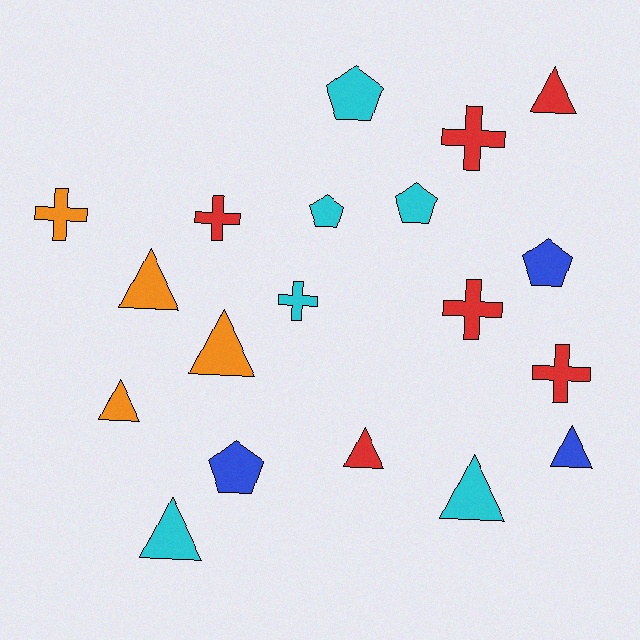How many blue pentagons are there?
There are 2 blue pentagons.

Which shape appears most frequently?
Triangle, with 8 objects.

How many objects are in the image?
There are 19 objects.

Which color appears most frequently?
Red, with 6 objects.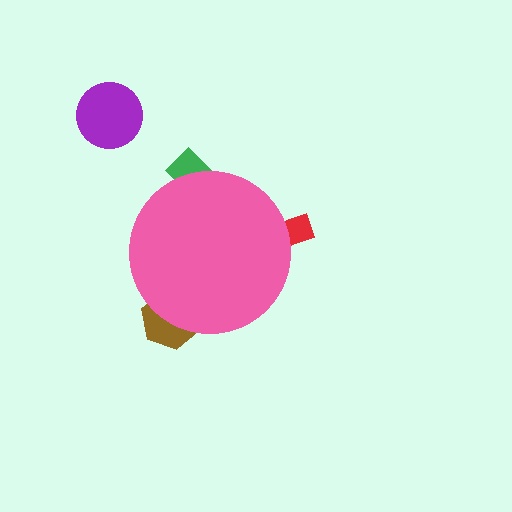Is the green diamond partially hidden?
Yes, the green diamond is partially hidden behind the pink circle.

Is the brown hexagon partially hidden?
Yes, the brown hexagon is partially hidden behind the pink circle.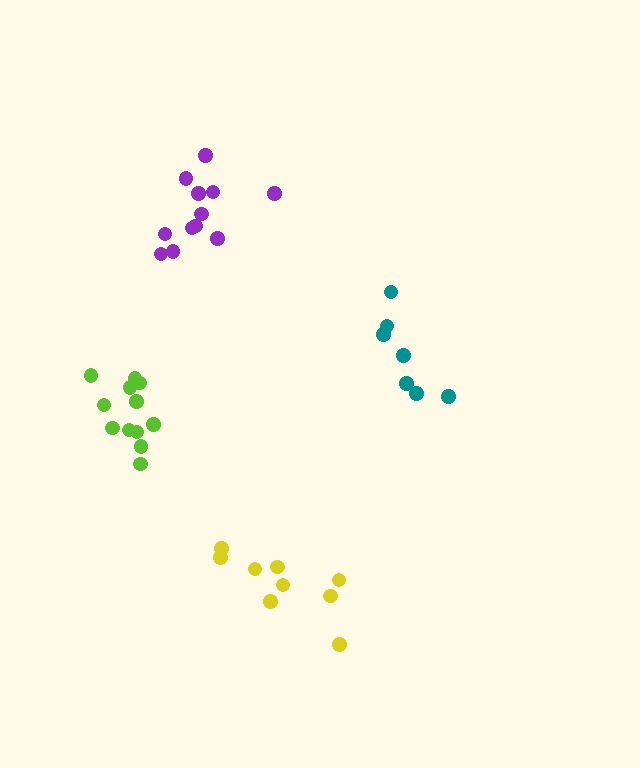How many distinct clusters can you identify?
There are 4 distinct clusters.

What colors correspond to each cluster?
The clusters are colored: teal, purple, lime, yellow.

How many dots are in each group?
Group 1: 7 dots, Group 2: 12 dots, Group 3: 12 dots, Group 4: 9 dots (40 total).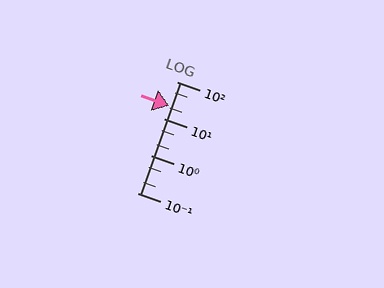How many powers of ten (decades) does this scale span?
The scale spans 3 decades, from 0.1 to 100.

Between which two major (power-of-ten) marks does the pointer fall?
The pointer is between 10 and 100.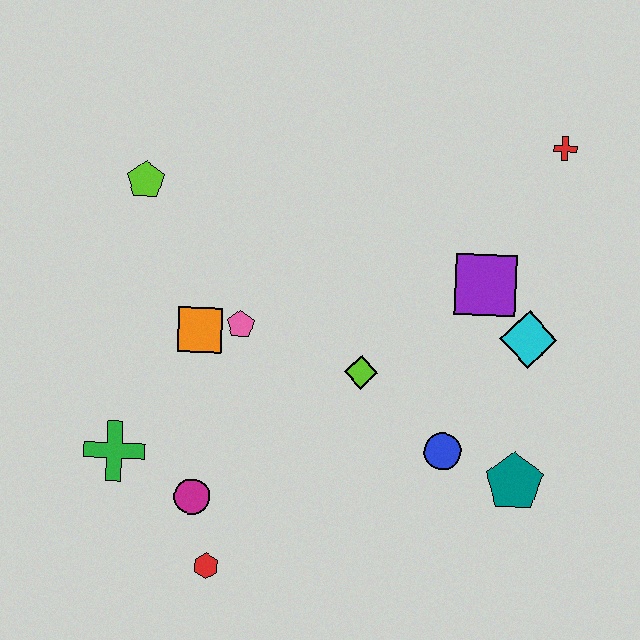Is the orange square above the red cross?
No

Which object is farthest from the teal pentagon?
The lime pentagon is farthest from the teal pentagon.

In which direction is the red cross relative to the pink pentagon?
The red cross is to the right of the pink pentagon.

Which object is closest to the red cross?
The purple square is closest to the red cross.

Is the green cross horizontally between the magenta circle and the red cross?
No